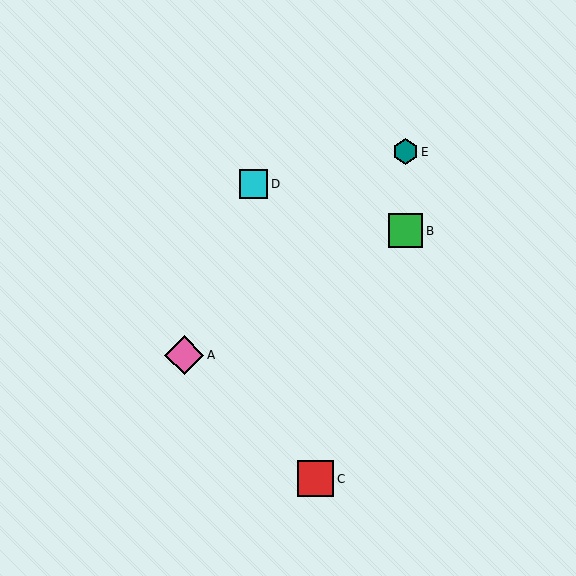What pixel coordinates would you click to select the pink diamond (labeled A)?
Click at (184, 355) to select the pink diamond A.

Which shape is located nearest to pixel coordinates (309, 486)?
The red square (labeled C) at (316, 479) is nearest to that location.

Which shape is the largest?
The pink diamond (labeled A) is the largest.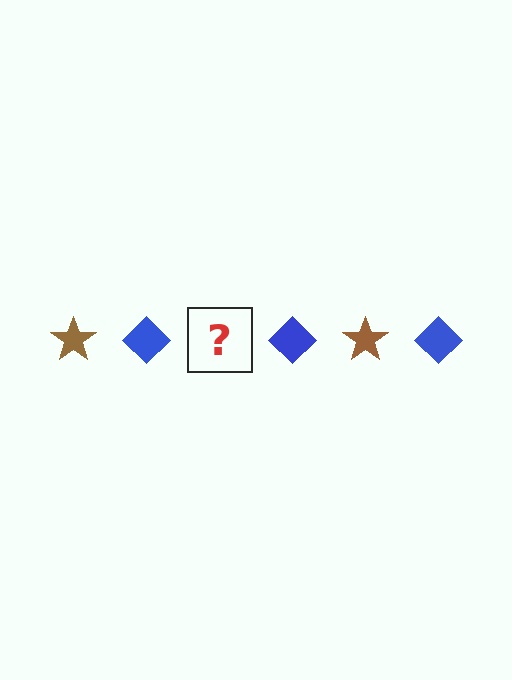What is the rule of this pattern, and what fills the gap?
The rule is that the pattern alternates between brown star and blue diamond. The gap should be filled with a brown star.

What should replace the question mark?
The question mark should be replaced with a brown star.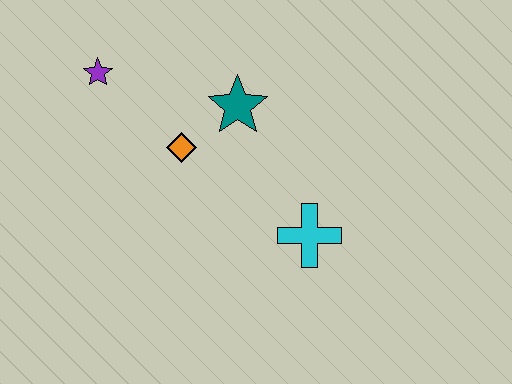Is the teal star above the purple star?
No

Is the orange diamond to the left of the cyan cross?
Yes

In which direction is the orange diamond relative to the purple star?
The orange diamond is to the right of the purple star.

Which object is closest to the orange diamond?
The teal star is closest to the orange diamond.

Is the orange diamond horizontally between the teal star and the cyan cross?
No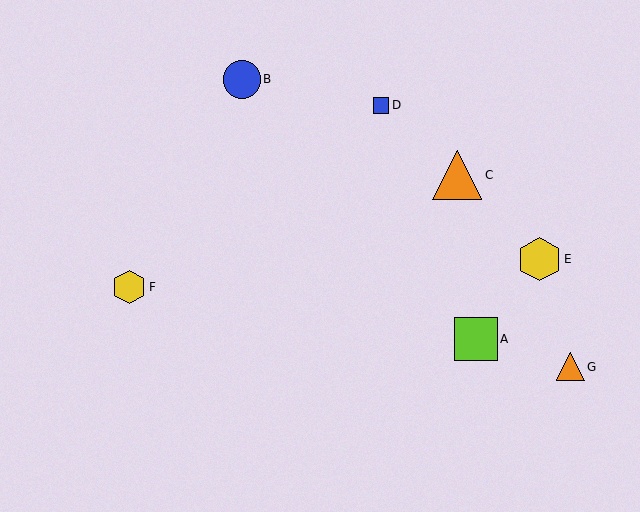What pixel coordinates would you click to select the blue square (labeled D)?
Click at (381, 105) to select the blue square D.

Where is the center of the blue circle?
The center of the blue circle is at (242, 79).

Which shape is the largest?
The orange triangle (labeled C) is the largest.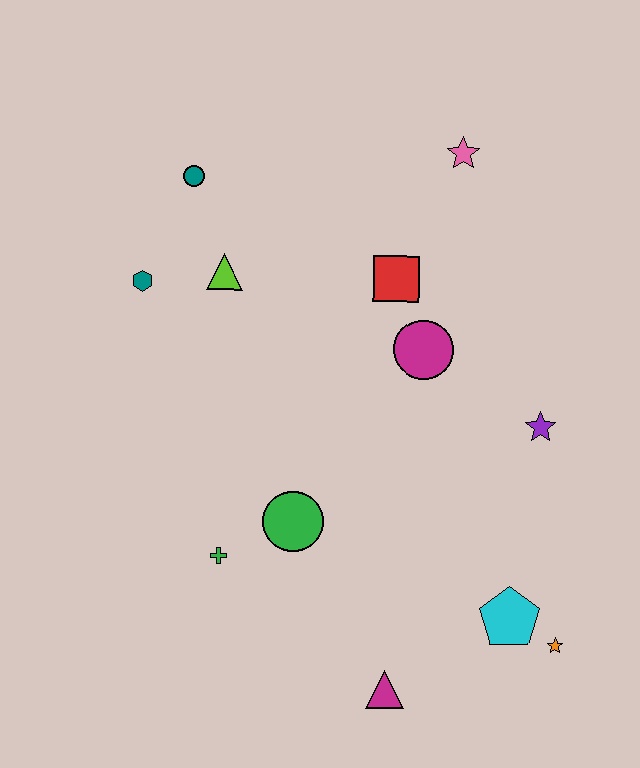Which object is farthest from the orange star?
The teal circle is farthest from the orange star.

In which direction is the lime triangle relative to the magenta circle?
The lime triangle is to the left of the magenta circle.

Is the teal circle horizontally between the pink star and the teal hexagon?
Yes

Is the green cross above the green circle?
No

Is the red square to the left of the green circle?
No